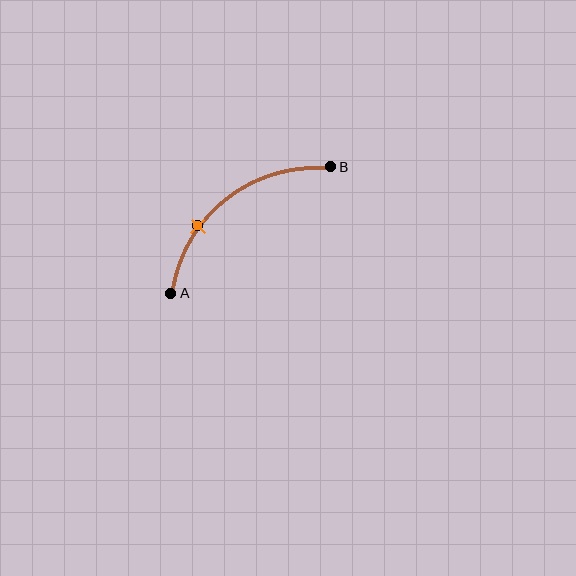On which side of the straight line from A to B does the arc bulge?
The arc bulges above and to the left of the straight line connecting A and B.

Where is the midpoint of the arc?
The arc midpoint is the point on the curve farthest from the straight line joining A and B. It sits above and to the left of that line.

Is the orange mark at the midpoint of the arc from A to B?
No. The orange mark lies on the arc but is closer to endpoint A. The arc midpoint would be at the point on the curve equidistant along the arc from both A and B.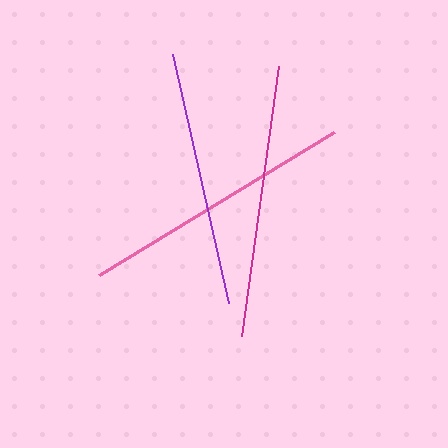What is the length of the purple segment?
The purple segment is approximately 255 pixels long.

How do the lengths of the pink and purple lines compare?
The pink and purple lines are approximately the same length.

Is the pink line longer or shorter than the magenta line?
The pink line is longer than the magenta line.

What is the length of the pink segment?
The pink segment is approximately 275 pixels long.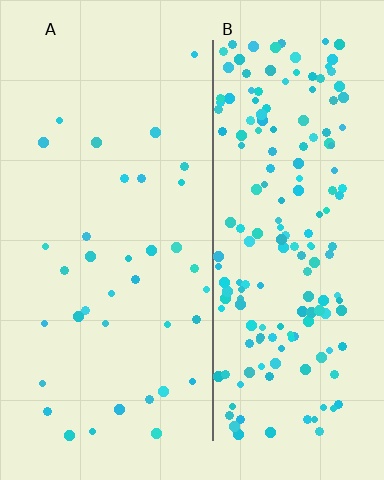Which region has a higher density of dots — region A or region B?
B (the right).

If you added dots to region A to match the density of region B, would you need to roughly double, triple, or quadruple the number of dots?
Approximately quadruple.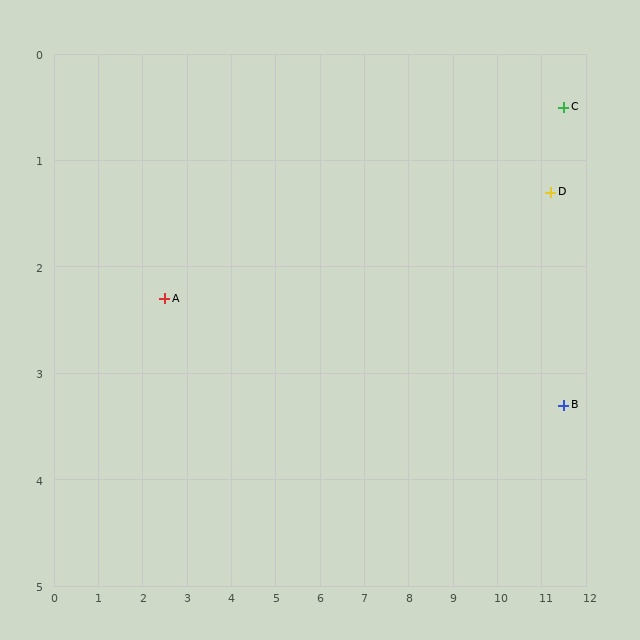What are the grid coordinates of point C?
Point C is at approximately (11.5, 0.5).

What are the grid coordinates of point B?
Point B is at approximately (11.5, 3.3).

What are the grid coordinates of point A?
Point A is at approximately (2.5, 2.3).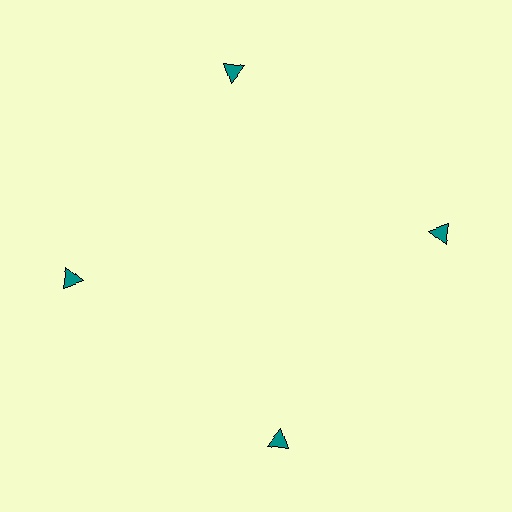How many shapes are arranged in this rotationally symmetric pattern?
There are 4 shapes, arranged in 4 groups of 1.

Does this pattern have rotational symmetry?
Yes, this pattern has 4-fold rotational symmetry. It looks the same after rotating 90 degrees around the center.